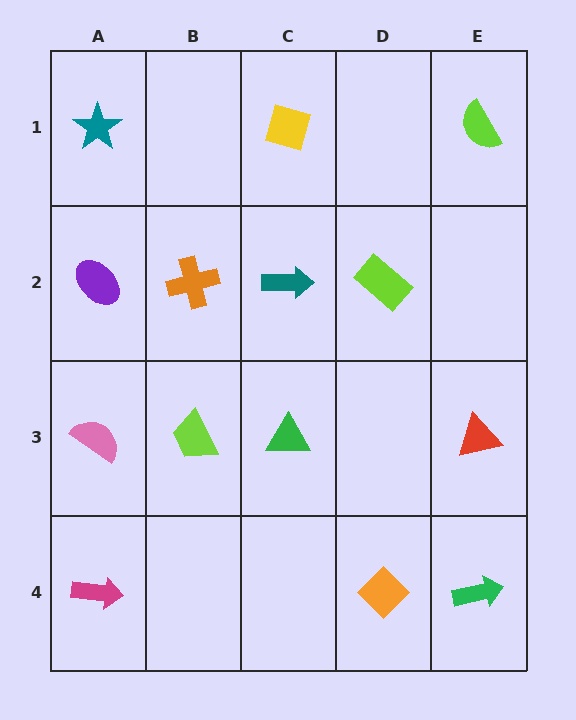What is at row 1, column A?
A teal star.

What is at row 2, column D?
A lime rectangle.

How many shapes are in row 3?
4 shapes.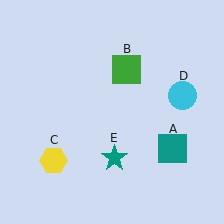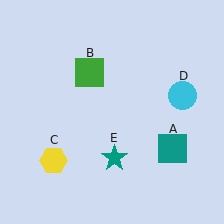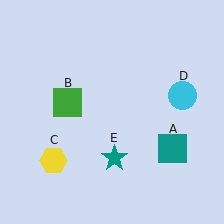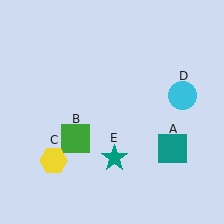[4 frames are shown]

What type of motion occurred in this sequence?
The green square (object B) rotated counterclockwise around the center of the scene.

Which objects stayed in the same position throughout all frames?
Teal square (object A) and yellow hexagon (object C) and cyan circle (object D) and teal star (object E) remained stationary.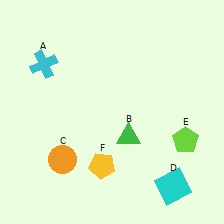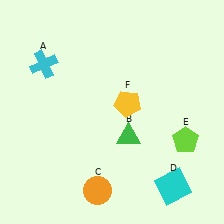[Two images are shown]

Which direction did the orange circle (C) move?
The orange circle (C) moved right.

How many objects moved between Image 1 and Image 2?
2 objects moved between the two images.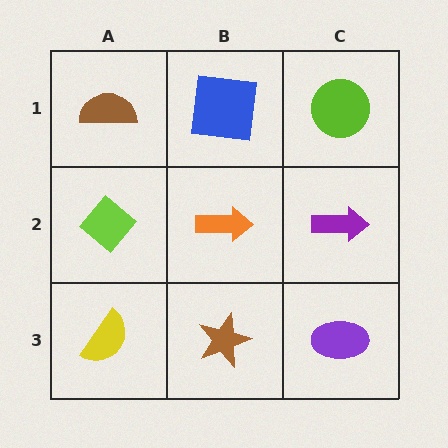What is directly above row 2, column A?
A brown semicircle.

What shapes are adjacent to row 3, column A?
A lime diamond (row 2, column A), a brown star (row 3, column B).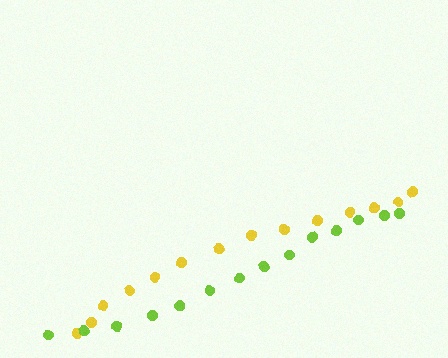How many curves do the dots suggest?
There are 2 distinct paths.